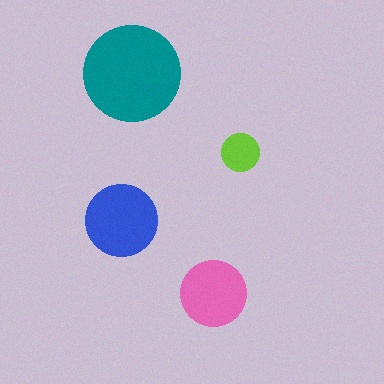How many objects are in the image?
There are 4 objects in the image.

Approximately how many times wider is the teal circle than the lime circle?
About 2.5 times wider.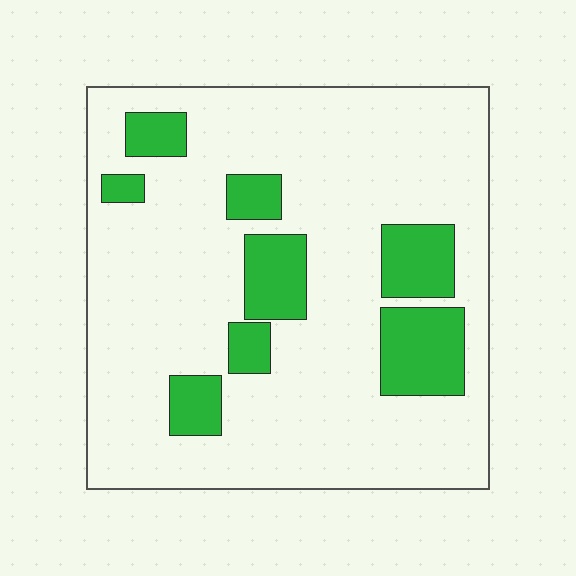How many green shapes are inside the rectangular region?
8.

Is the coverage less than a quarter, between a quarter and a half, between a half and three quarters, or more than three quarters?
Less than a quarter.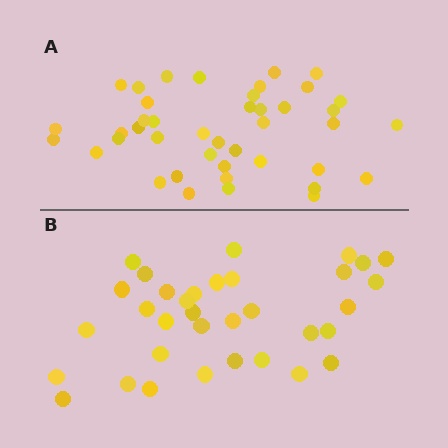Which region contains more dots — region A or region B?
Region A (the top region) has more dots.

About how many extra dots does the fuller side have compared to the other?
Region A has roughly 8 or so more dots than region B.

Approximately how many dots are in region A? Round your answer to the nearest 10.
About 40 dots. (The exact count is 42, which rounds to 40.)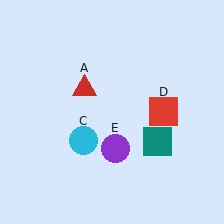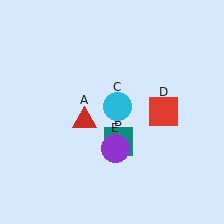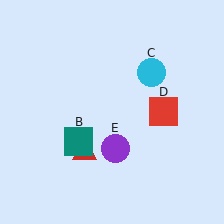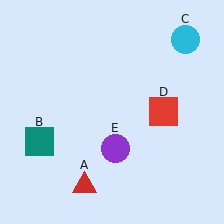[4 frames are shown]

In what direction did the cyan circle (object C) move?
The cyan circle (object C) moved up and to the right.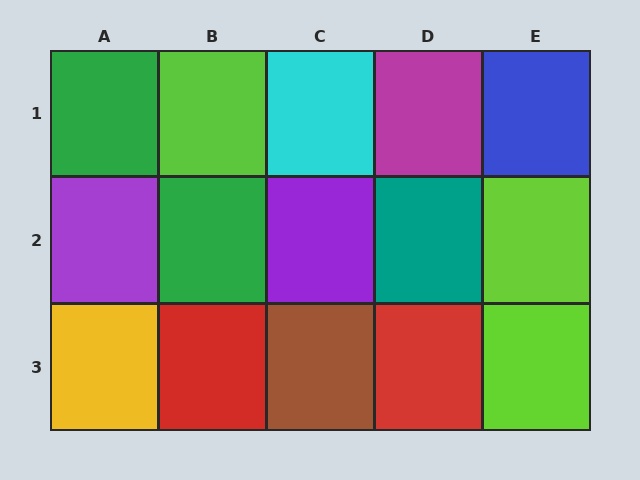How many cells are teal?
1 cell is teal.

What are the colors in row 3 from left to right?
Yellow, red, brown, red, lime.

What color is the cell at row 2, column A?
Purple.